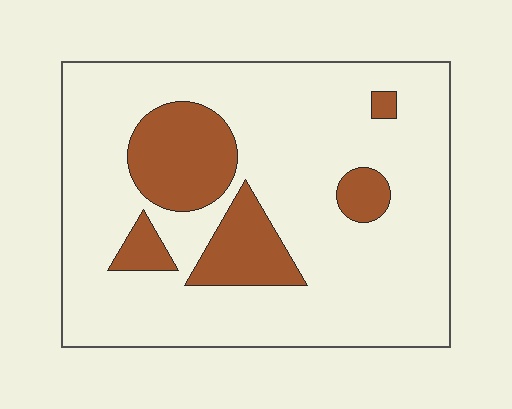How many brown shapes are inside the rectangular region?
5.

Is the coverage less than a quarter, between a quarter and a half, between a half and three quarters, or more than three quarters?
Less than a quarter.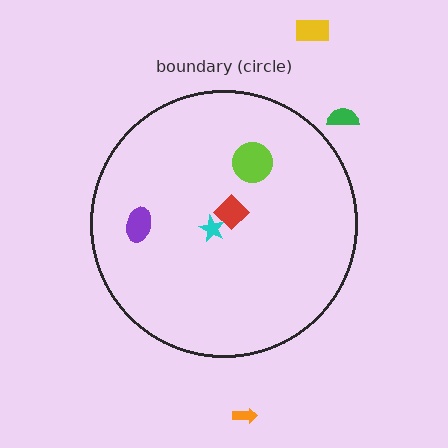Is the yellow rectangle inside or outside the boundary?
Outside.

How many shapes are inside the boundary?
4 inside, 3 outside.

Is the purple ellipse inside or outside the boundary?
Inside.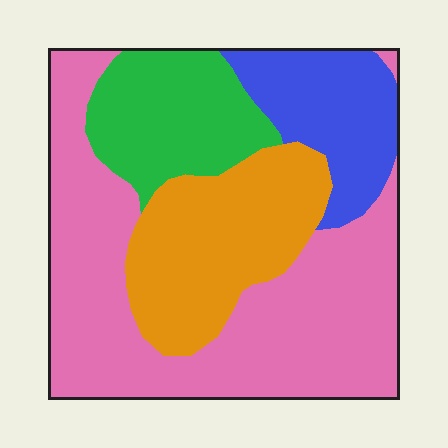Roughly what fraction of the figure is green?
Green takes up less than a sixth of the figure.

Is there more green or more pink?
Pink.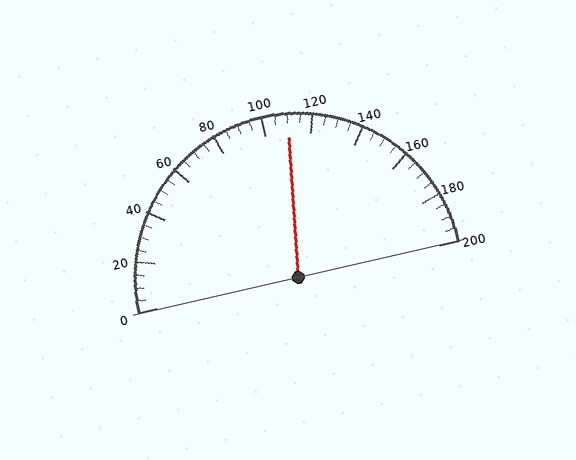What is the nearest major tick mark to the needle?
The nearest major tick mark is 120.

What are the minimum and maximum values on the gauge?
The gauge ranges from 0 to 200.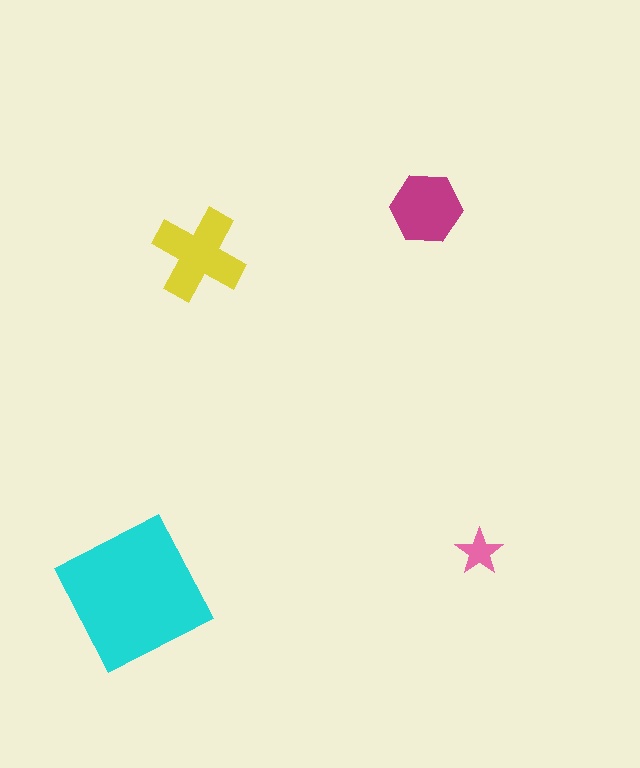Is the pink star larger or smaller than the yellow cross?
Smaller.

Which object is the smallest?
The pink star.